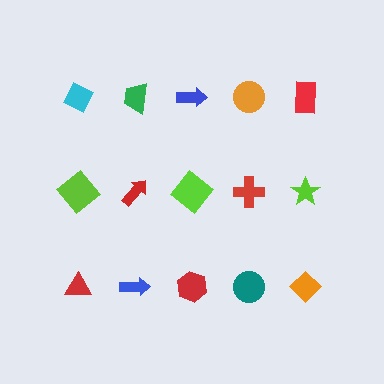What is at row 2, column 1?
A lime diamond.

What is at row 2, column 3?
A lime diamond.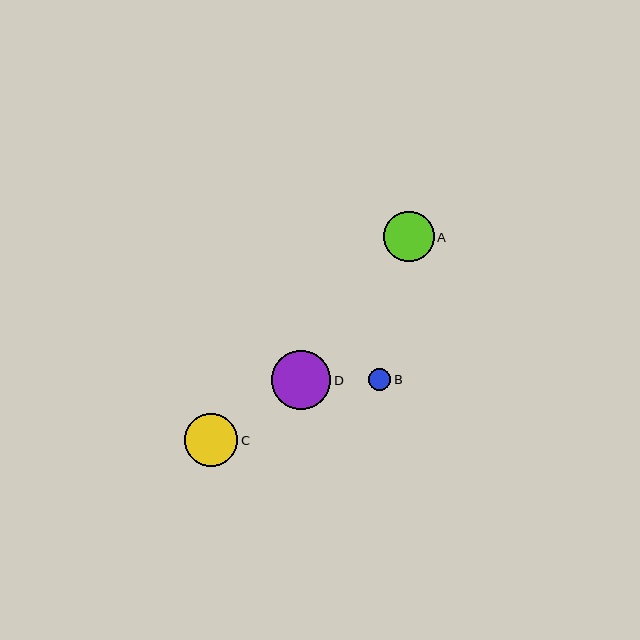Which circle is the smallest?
Circle B is the smallest with a size of approximately 22 pixels.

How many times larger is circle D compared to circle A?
Circle D is approximately 1.2 times the size of circle A.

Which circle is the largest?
Circle D is the largest with a size of approximately 59 pixels.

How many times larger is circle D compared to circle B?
Circle D is approximately 2.7 times the size of circle B.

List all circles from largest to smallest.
From largest to smallest: D, C, A, B.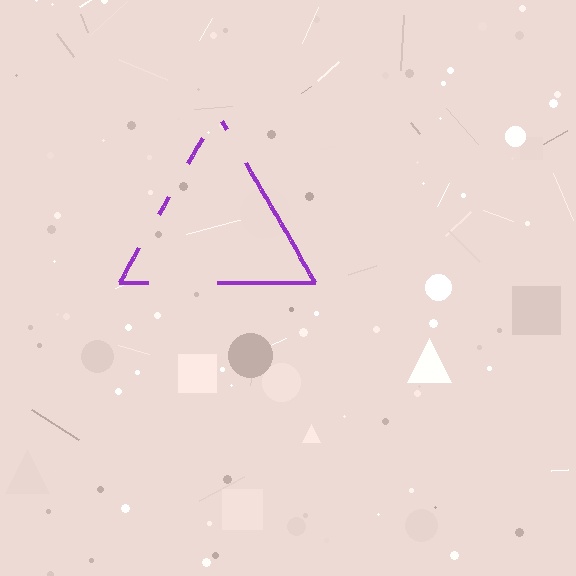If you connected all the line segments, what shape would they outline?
They would outline a triangle.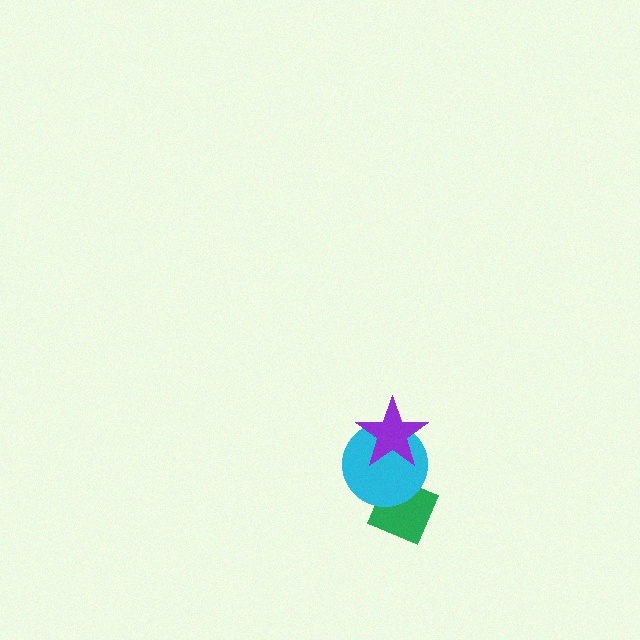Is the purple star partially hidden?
No, no other shape covers it.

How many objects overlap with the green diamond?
1 object overlaps with the green diamond.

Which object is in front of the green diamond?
The cyan circle is in front of the green diamond.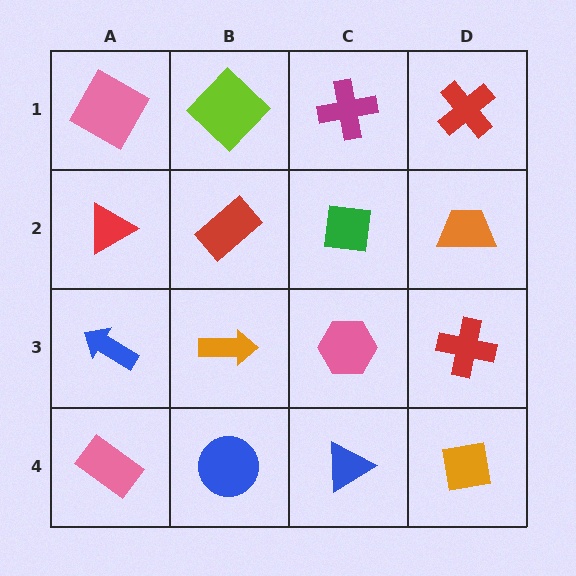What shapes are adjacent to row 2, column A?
A pink square (row 1, column A), a blue arrow (row 3, column A), a red rectangle (row 2, column B).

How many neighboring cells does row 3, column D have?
3.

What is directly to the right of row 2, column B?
A green square.